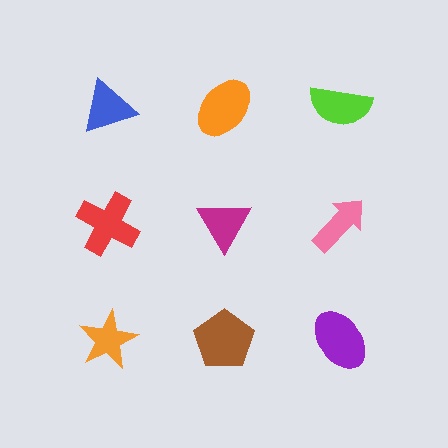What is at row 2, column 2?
A magenta triangle.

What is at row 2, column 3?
A pink arrow.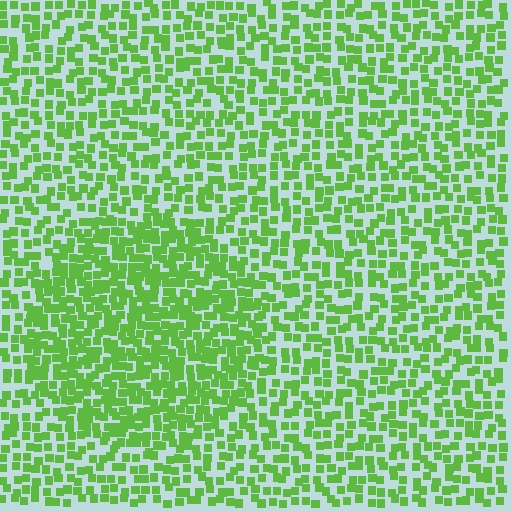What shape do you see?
I see a circle.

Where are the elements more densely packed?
The elements are more densely packed inside the circle boundary.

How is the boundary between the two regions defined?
The boundary is defined by a change in element density (approximately 1.6x ratio). All elements are the same color, size, and shape.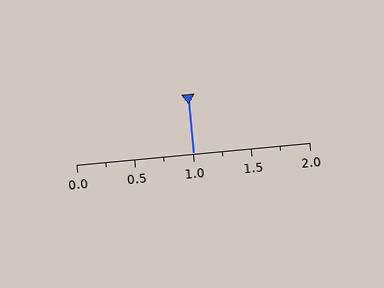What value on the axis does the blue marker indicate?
The marker indicates approximately 1.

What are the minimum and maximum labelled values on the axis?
The axis runs from 0.0 to 2.0.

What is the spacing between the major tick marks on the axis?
The major ticks are spaced 0.5 apart.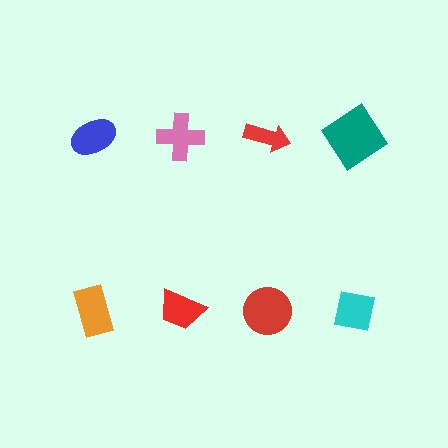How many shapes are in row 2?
4 shapes.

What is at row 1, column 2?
A pink cross.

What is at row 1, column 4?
A teal diamond.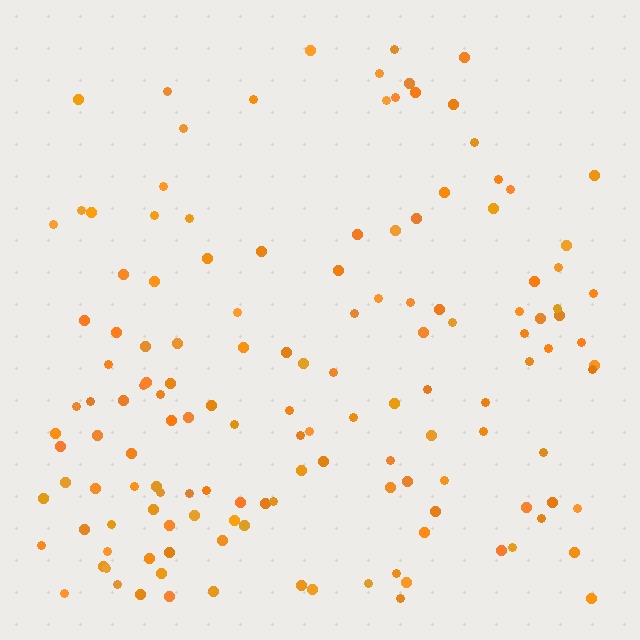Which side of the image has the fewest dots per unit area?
The top.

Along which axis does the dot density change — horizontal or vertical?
Vertical.